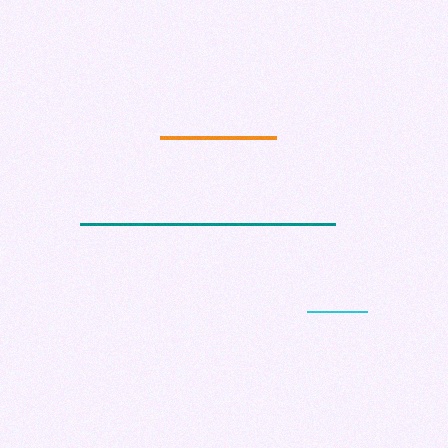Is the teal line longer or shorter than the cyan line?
The teal line is longer than the cyan line.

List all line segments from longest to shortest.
From longest to shortest: teal, orange, cyan.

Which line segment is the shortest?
The cyan line is the shortest at approximately 61 pixels.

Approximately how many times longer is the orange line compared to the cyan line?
The orange line is approximately 1.9 times the length of the cyan line.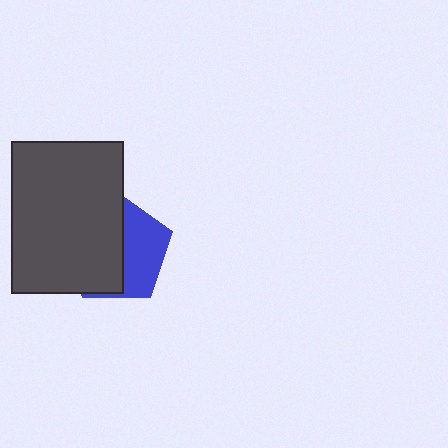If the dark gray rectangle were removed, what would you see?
You would see the complete blue pentagon.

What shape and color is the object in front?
The object in front is a dark gray rectangle.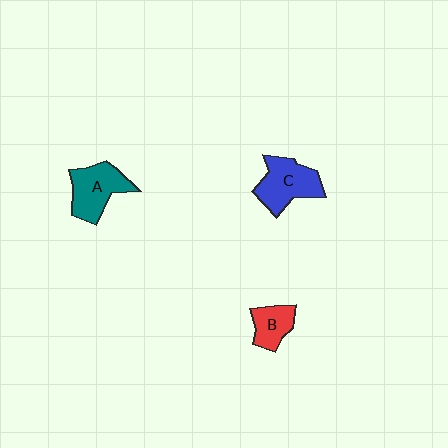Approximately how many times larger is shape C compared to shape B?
Approximately 1.7 times.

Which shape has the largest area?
Shape C (blue).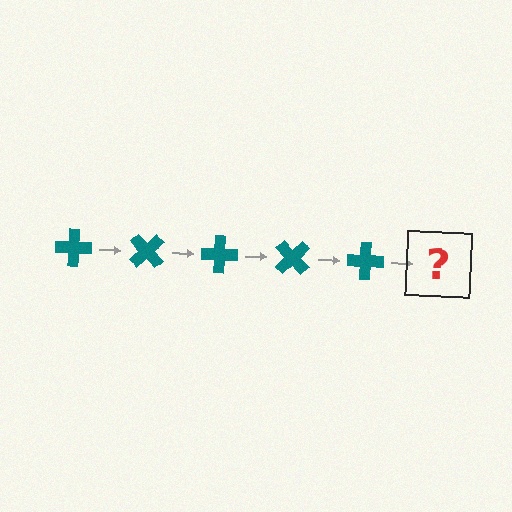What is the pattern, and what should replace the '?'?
The pattern is that the cross rotates 45 degrees each step. The '?' should be a teal cross rotated 225 degrees.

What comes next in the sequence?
The next element should be a teal cross rotated 225 degrees.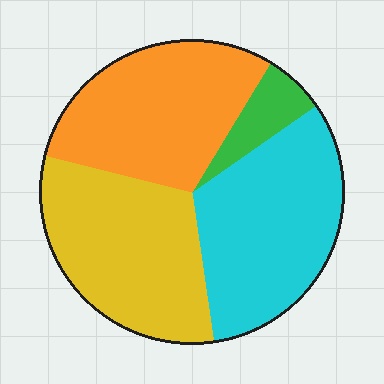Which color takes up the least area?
Green, at roughly 5%.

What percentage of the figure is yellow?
Yellow takes up between a quarter and a half of the figure.